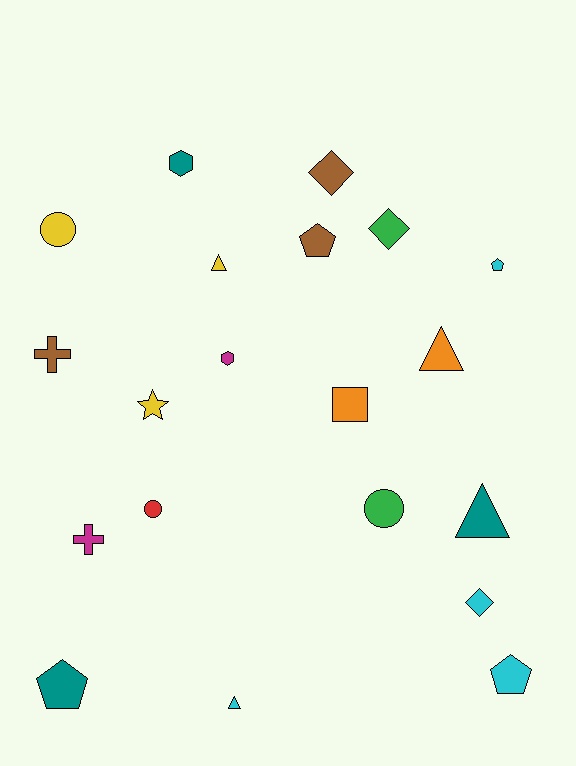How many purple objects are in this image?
There are no purple objects.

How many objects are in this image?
There are 20 objects.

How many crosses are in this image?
There are 2 crosses.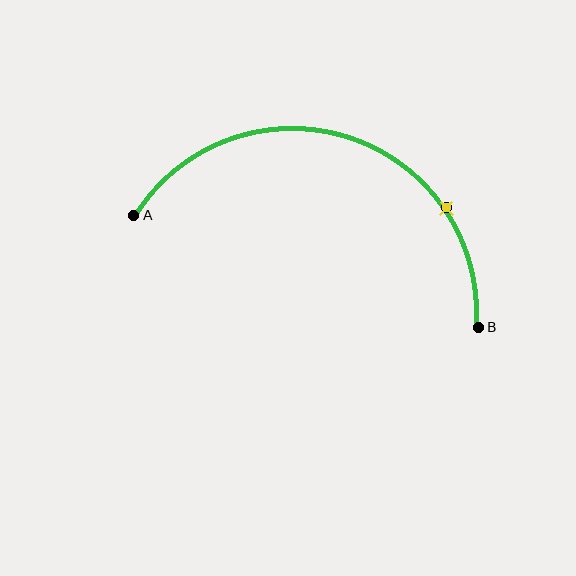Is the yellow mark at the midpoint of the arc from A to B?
No. The yellow mark lies on the arc but is closer to endpoint B. The arc midpoint would be at the point on the curve equidistant along the arc from both A and B.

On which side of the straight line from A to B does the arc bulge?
The arc bulges above the straight line connecting A and B.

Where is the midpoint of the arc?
The arc midpoint is the point on the curve farthest from the straight line joining A and B. It sits above that line.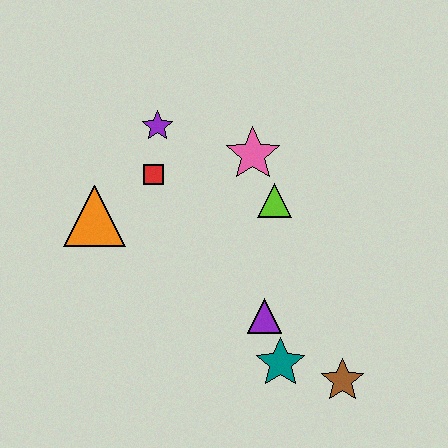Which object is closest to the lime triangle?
The pink star is closest to the lime triangle.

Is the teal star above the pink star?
No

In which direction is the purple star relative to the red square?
The purple star is above the red square.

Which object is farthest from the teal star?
The purple star is farthest from the teal star.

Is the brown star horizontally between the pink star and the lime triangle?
No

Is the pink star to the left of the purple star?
No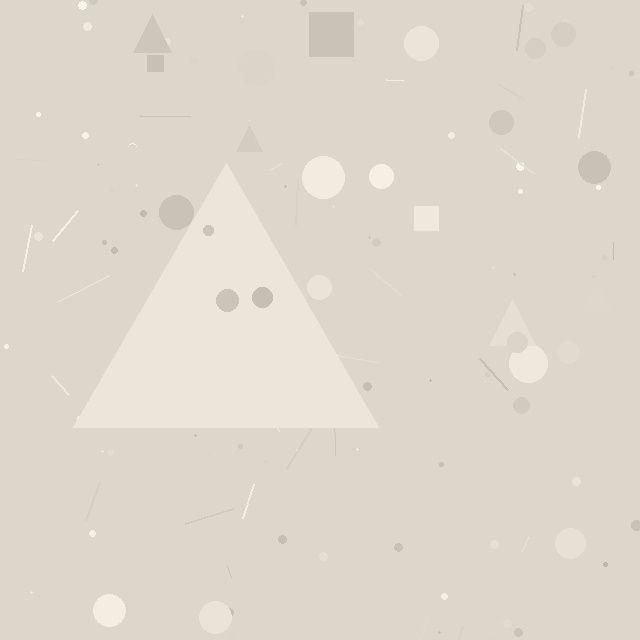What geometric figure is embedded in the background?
A triangle is embedded in the background.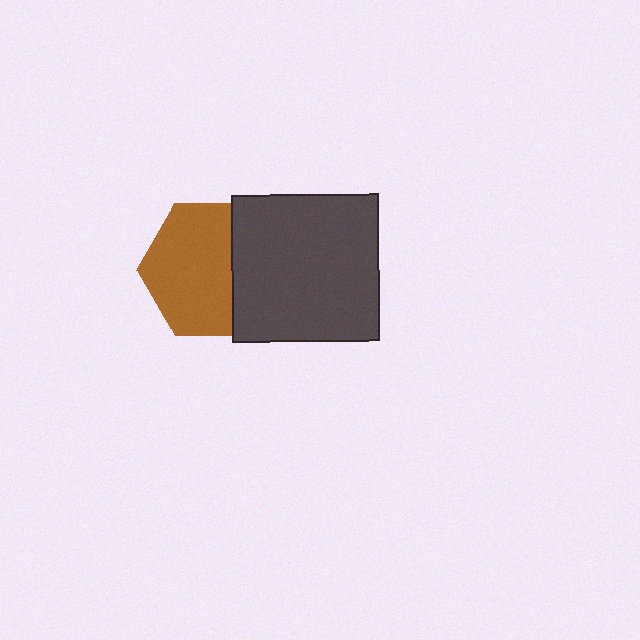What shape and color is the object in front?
The object in front is a dark gray square.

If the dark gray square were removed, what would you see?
You would see the complete brown hexagon.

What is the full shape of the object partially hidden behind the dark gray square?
The partially hidden object is a brown hexagon.